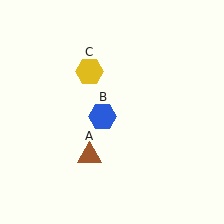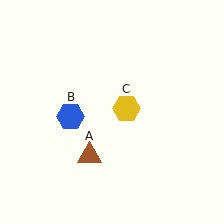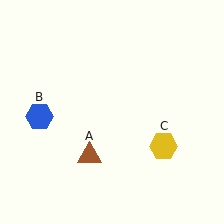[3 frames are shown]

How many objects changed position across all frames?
2 objects changed position: blue hexagon (object B), yellow hexagon (object C).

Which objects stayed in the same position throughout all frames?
Brown triangle (object A) remained stationary.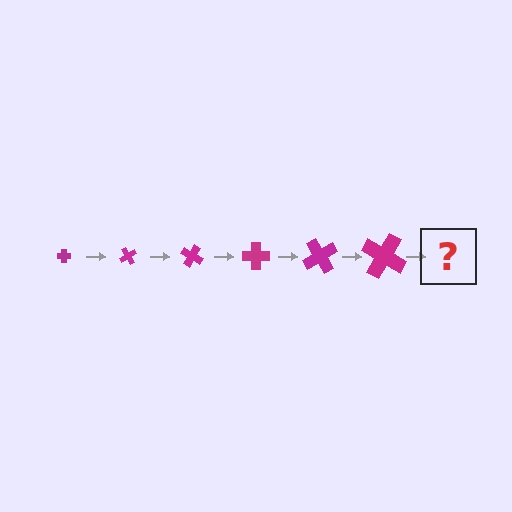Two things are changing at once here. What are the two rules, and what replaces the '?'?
The two rules are that the cross grows larger each step and it rotates 60 degrees each step. The '?' should be a cross, larger than the previous one and rotated 360 degrees from the start.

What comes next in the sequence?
The next element should be a cross, larger than the previous one and rotated 360 degrees from the start.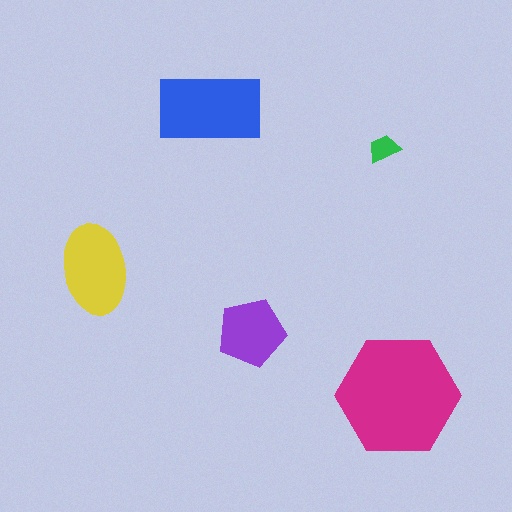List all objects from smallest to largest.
The green trapezoid, the purple pentagon, the yellow ellipse, the blue rectangle, the magenta hexagon.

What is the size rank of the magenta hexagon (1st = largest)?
1st.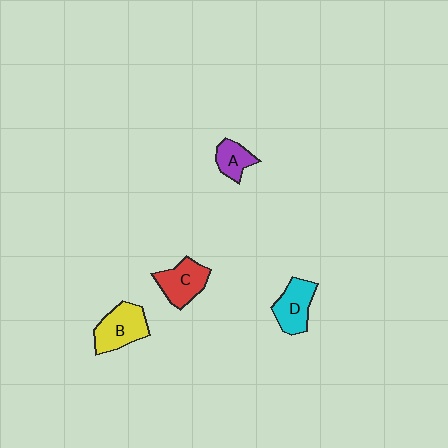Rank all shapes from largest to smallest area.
From largest to smallest: B (yellow), C (red), D (cyan), A (purple).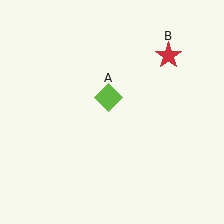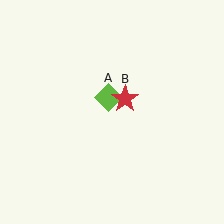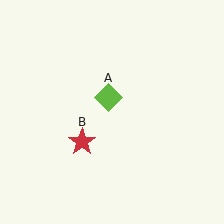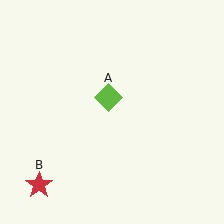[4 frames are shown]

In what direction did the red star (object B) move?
The red star (object B) moved down and to the left.